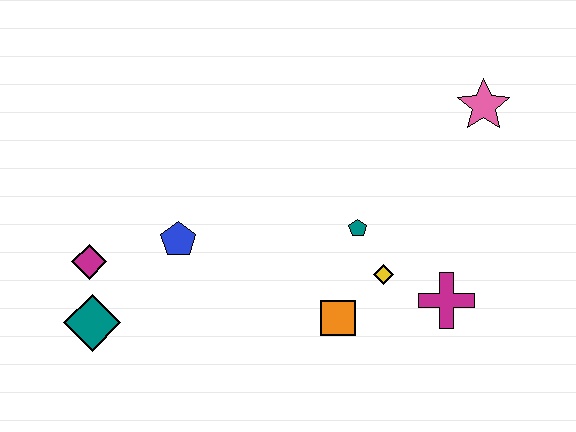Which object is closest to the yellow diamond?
The teal pentagon is closest to the yellow diamond.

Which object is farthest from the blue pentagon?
The pink star is farthest from the blue pentagon.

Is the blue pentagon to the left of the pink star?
Yes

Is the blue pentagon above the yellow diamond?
Yes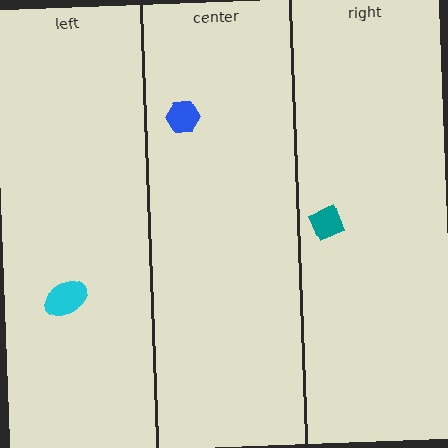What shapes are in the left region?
The cyan ellipse.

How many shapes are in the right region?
1.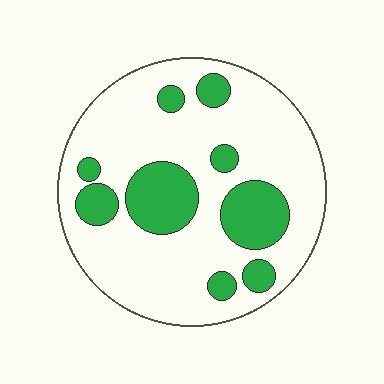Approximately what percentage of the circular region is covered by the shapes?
Approximately 25%.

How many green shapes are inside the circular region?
9.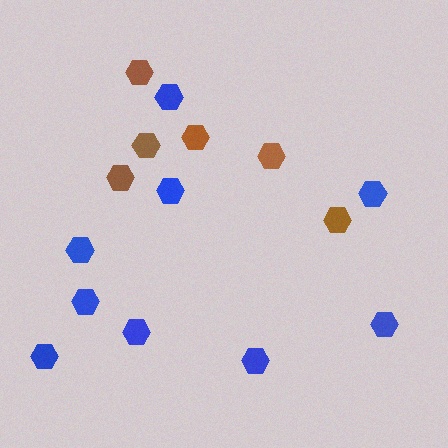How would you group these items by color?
There are 2 groups: one group of brown hexagons (6) and one group of blue hexagons (9).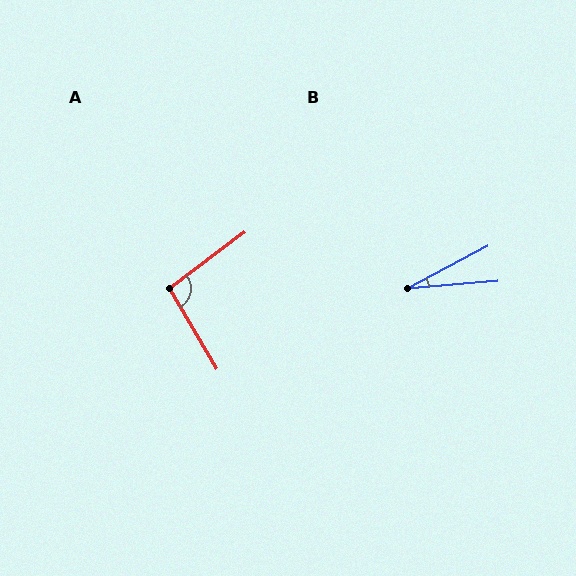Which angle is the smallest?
B, at approximately 23 degrees.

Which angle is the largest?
A, at approximately 96 degrees.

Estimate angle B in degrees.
Approximately 23 degrees.